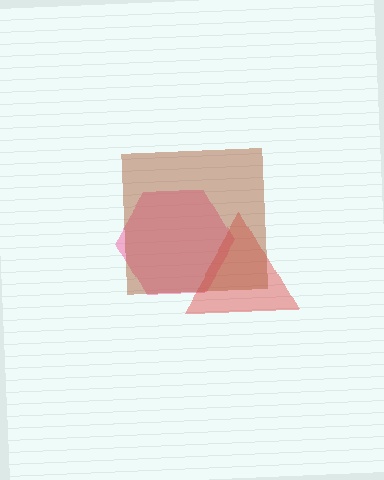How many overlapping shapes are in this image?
There are 3 overlapping shapes in the image.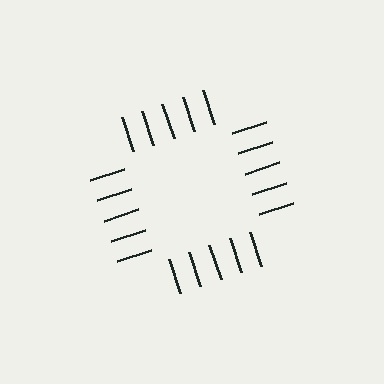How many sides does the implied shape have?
4 sides — the line-ends trace a square.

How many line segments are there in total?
20 — 5 along each of the 4 edges.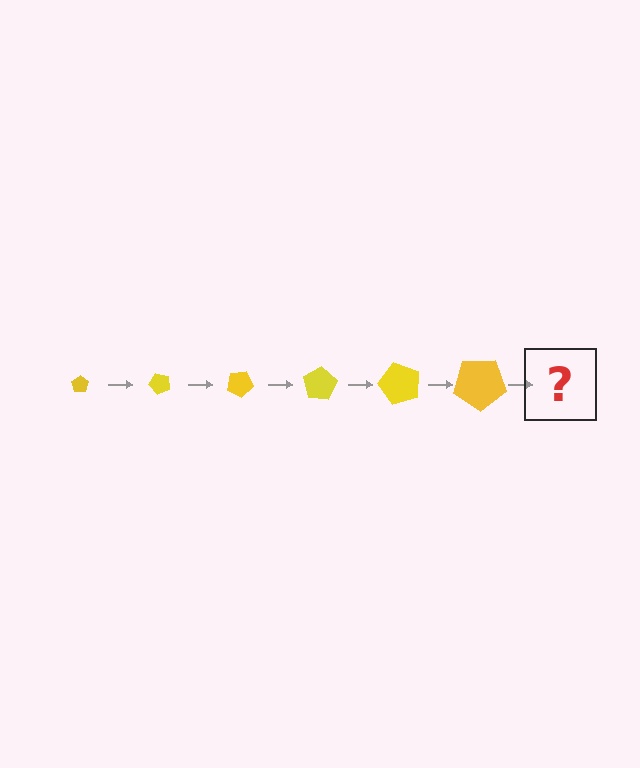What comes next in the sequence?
The next element should be a pentagon, larger than the previous one and rotated 300 degrees from the start.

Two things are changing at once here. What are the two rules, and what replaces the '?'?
The two rules are that the pentagon grows larger each step and it rotates 50 degrees each step. The '?' should be a pentagon, larger than the previous one and rotated 300 degrees from the start.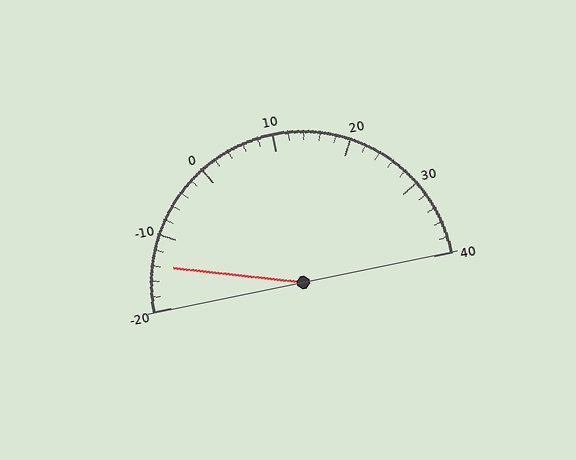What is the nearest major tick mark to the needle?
The nearest major tick mark is -10.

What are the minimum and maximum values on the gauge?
The gauge ranges from -20 to 40.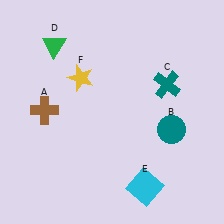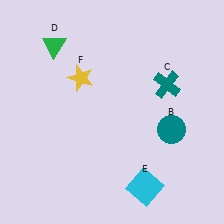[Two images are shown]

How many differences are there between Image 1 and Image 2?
There is 1 difference between the two images.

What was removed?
The brown cross (A) was removed in Image 2.